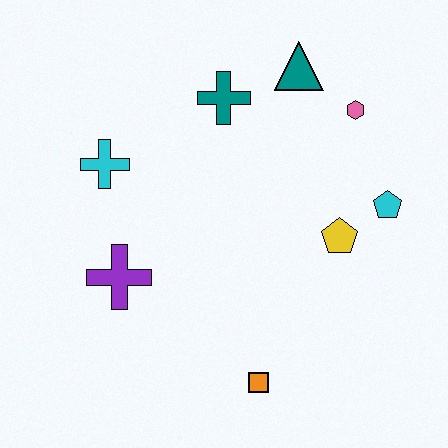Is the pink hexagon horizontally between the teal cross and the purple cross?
No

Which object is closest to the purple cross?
The cyan cross is closest to the purple cross.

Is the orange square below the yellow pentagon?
Yes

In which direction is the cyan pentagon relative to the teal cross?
The cyan pentagon is to the right of the teal cross.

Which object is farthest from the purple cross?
The pink hexagon is farthest from the purple cross.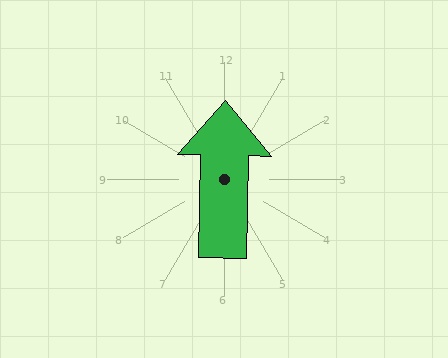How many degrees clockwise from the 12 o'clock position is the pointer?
Approximately 1 degrees.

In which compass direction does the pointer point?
North.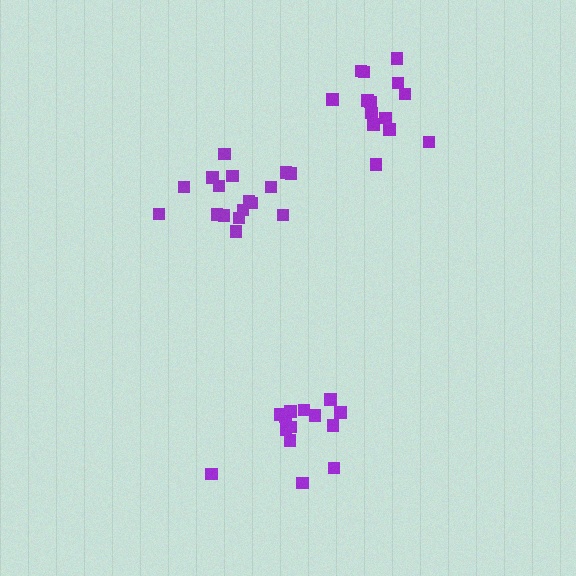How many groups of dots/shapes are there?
There are 3 groups.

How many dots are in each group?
Group 1: 14 dots, Group 2: 17 dots, Group 3: 15 dots (46 total).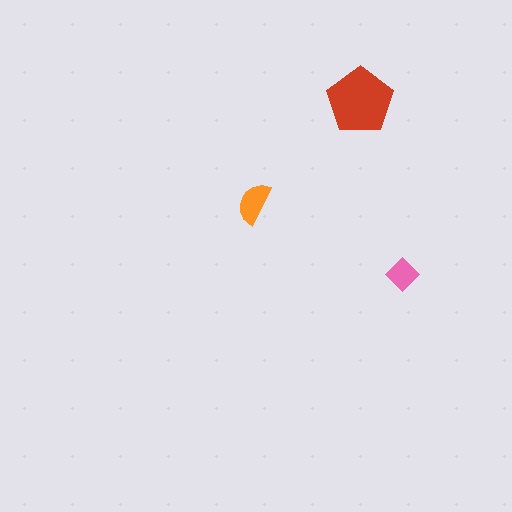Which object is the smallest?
The pink diamond.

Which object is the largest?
The red pentagon.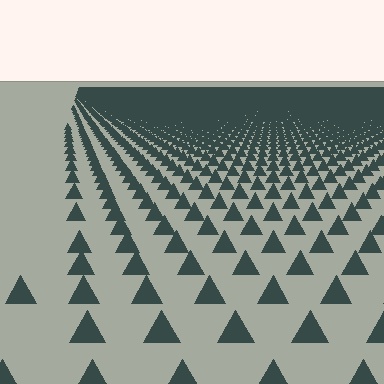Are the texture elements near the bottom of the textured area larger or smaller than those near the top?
Larger. Near the bottom, elements are closer to the viewer and appear at a bigger on-screen size.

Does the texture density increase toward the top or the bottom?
Density increases toward the top.